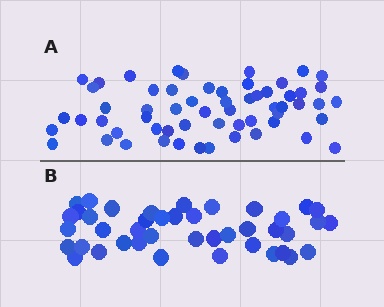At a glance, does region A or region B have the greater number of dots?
Region A (the top region) has more dots.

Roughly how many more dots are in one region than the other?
Region A has approximately 15 more dots than region B.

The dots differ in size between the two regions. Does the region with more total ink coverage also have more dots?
No. Region B has more total ink coverage because its dots are larger, but region A actually contains more individual dots. Total area can be misleading — the number of items is what matters here.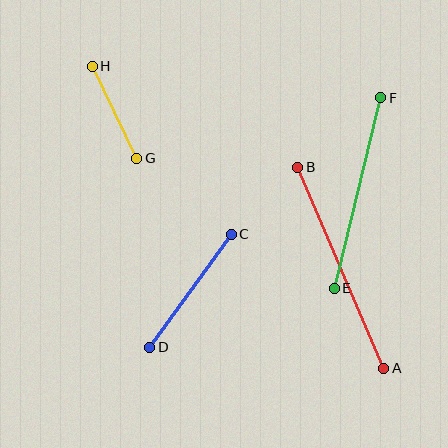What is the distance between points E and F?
The distance is approximately 196 pixels.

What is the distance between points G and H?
The distance is approximately 102 pixels.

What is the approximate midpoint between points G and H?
The midpoint is at approximately (114, 112) pixels.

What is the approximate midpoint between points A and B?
The midpoint is at approximately (341, 268) pixels.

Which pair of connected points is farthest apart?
Points A and B are farthest apart.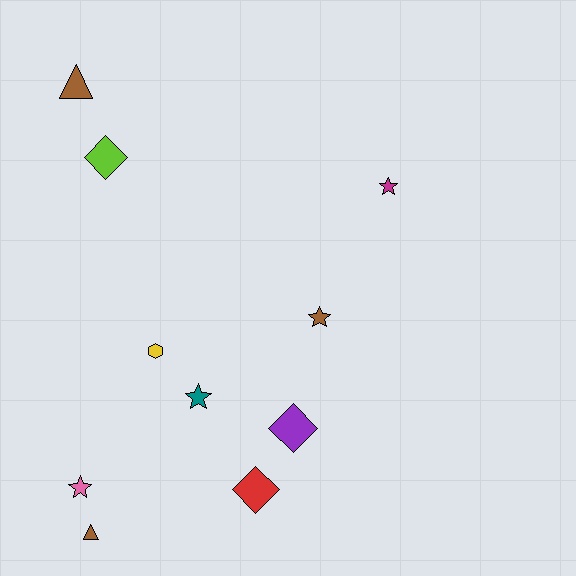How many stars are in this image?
There are 4 stars.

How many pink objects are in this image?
There is 1 pink object.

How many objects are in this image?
There are 10 objects.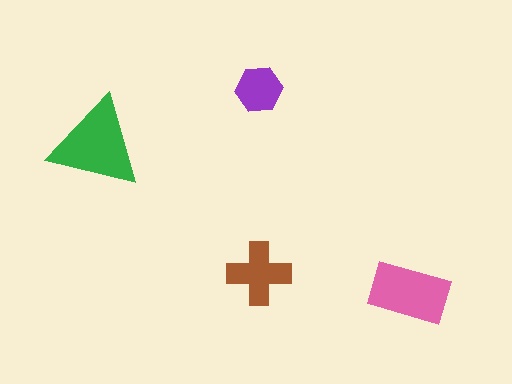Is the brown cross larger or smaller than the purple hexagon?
Larger.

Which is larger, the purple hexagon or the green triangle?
The green triangle.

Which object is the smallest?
The purple hexagon.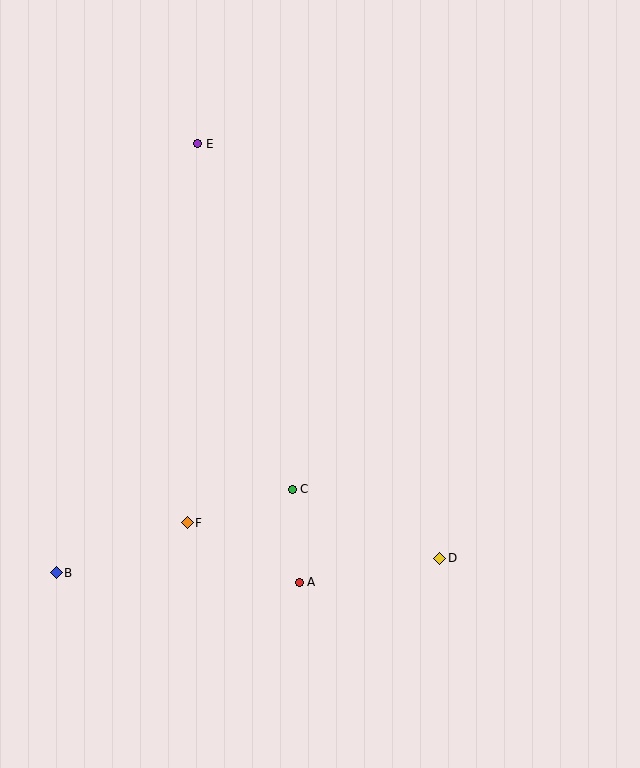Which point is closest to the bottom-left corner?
Point B is closest to the bottom-left corner.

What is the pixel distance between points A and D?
The distance between A and D is 142 pixels.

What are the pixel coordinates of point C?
Point C is at (292, 489).